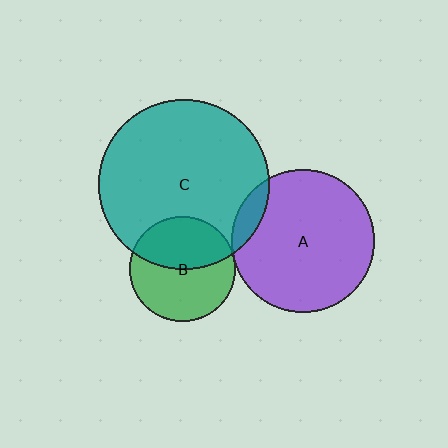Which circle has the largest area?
Circle C (teal).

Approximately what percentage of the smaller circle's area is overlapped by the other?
Approximately 5%.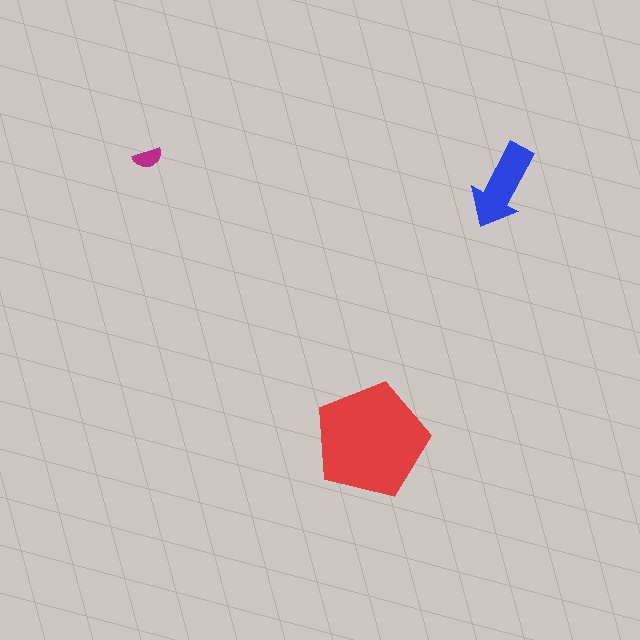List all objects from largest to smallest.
The red pentagon, the blue arrow, the magenta semicircle.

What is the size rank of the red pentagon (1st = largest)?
1st.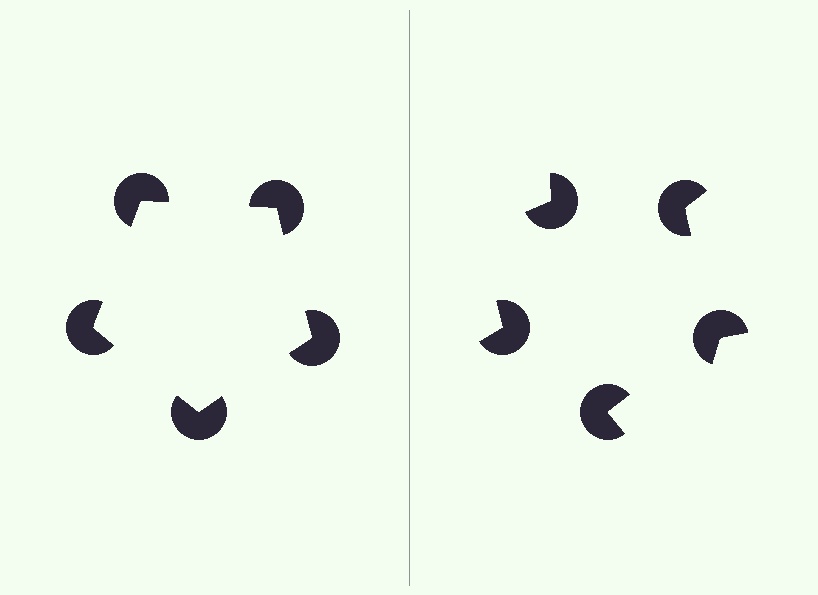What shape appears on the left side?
An illusory pentagon.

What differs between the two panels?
The pac-man discs are positioned identically on both sides; only the wedge orientations differ. On the left they align to a pentagon; on the right they are misaligned.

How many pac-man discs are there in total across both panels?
10 — 5 on each side.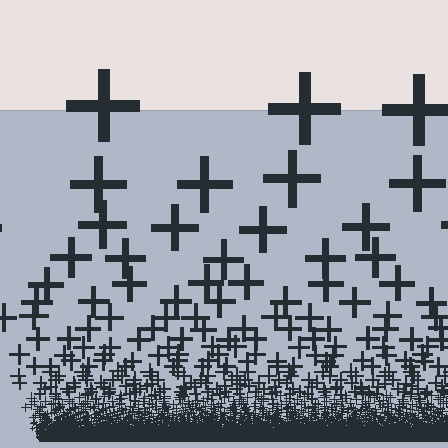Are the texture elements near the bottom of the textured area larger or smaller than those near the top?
Smaller. The gradient is inverted — elements near the bottom are smaller and denser.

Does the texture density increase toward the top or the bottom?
Density increases toward the bottom.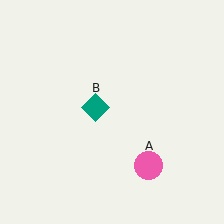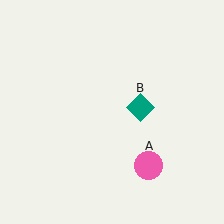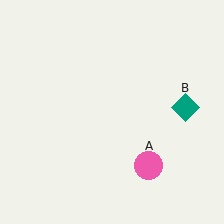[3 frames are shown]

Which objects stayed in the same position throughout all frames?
Pink circle (object A) remained stationary.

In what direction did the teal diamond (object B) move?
The teal diamond (object B) moved right.